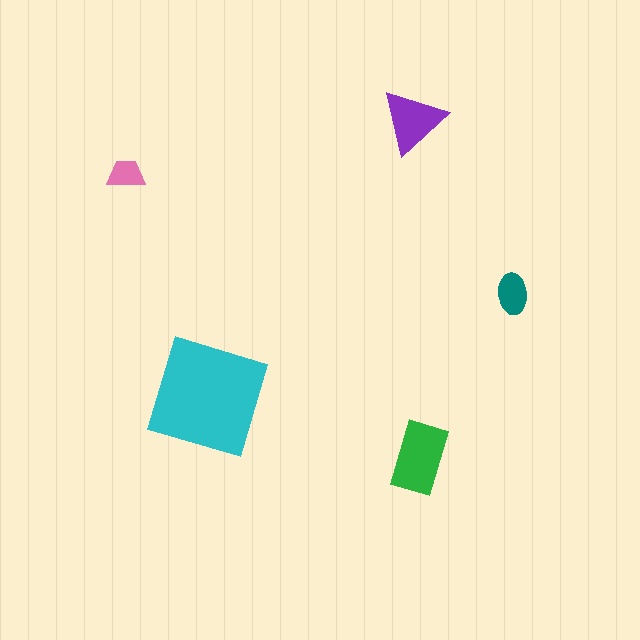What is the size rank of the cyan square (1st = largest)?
1st.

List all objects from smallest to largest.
The pink trapezoid, the teal ellipse, the purple triangle, the green rectangle, the cyan square.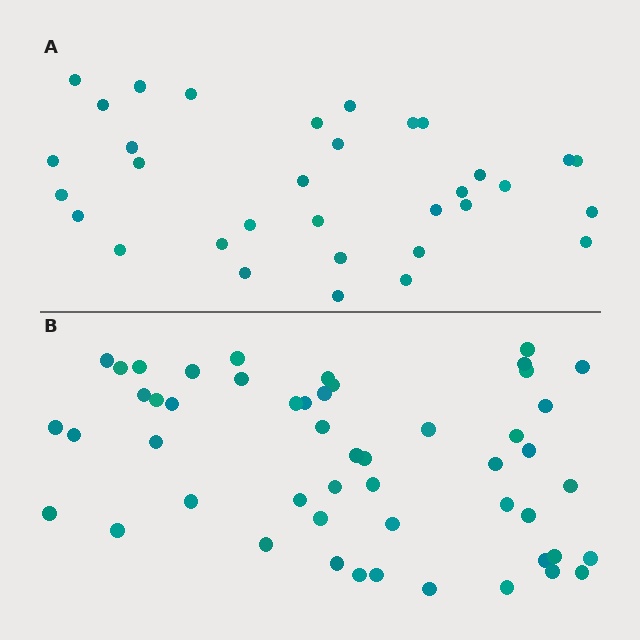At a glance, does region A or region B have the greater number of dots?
Region B (the bottom region) has more dots.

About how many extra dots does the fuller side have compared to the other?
Region B has approximately 20 more dots than region A.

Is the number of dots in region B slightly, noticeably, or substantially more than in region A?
Region B has substantially more. The ratio is roughly 1.5 to 1.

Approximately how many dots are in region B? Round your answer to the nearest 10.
About 50 dots. (The exact count is 51, which rounds to 50.)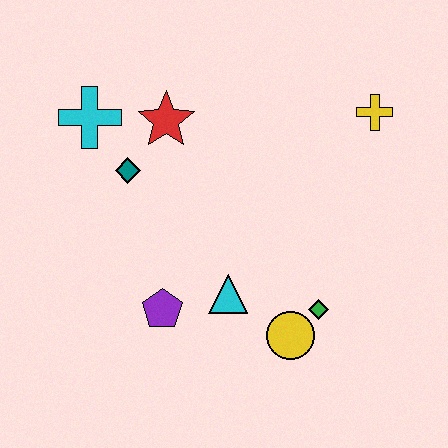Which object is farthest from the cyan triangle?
The yellow cross is farthest from the cyan triangle.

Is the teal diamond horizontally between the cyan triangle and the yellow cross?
No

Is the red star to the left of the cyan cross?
No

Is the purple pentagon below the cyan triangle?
Yes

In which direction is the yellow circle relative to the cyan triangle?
The yellow circle is to the right of the cyan triangle.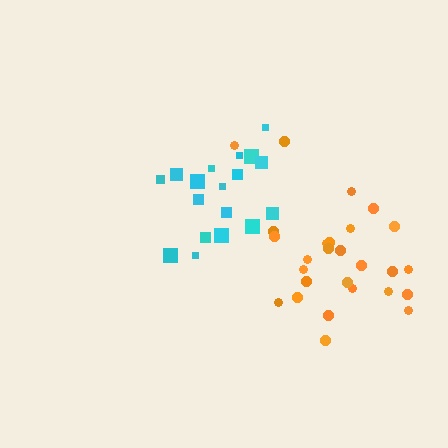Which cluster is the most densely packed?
Cyan.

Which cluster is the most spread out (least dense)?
Orange.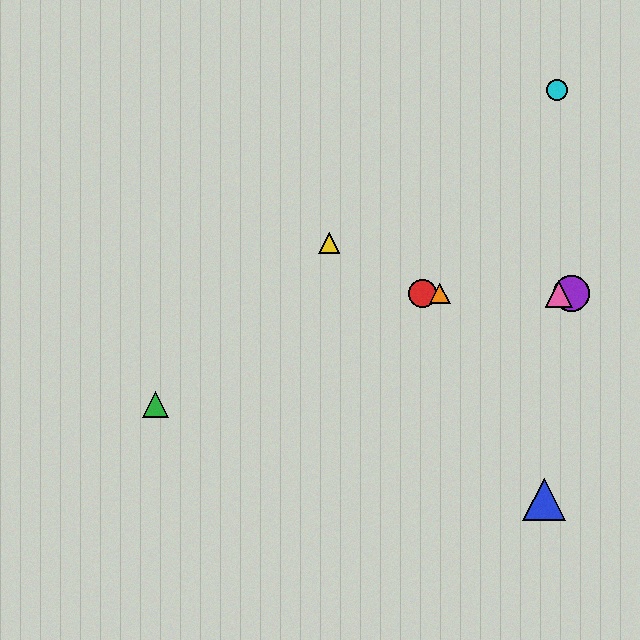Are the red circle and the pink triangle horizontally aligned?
Yes, both are at y≈294.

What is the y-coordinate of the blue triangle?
The blue triangle is at y≈499.